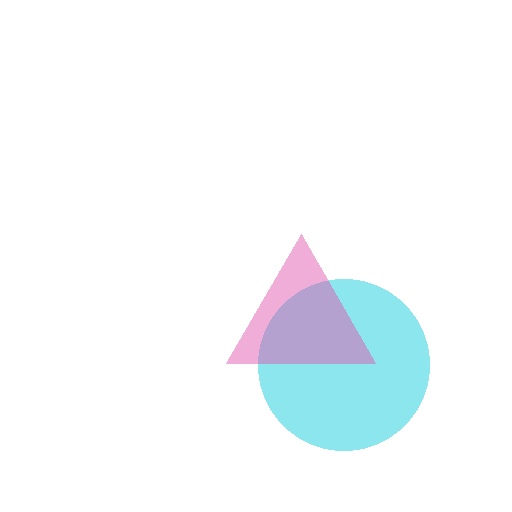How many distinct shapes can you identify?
There are 2 distinct shapes: a cyan circle, a pink triangle.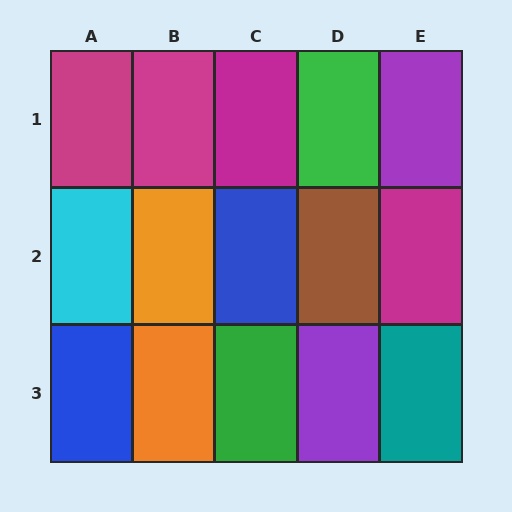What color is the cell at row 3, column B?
Orange.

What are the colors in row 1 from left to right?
Magenta, magenta, magenta, green, purple.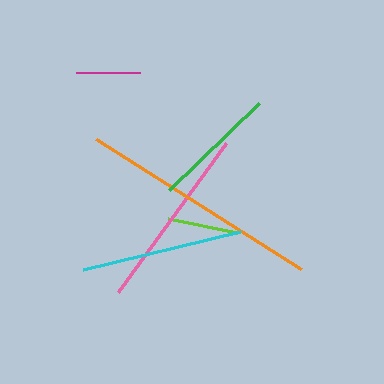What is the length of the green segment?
The green segment is approximately 124 pixels long.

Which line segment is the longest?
The orange line is the longest at approximately 243 pixels.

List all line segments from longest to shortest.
From longest to shortest: orange, pink, cyan, green, lime, magenta.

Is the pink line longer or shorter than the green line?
The pink line is longer than the green line.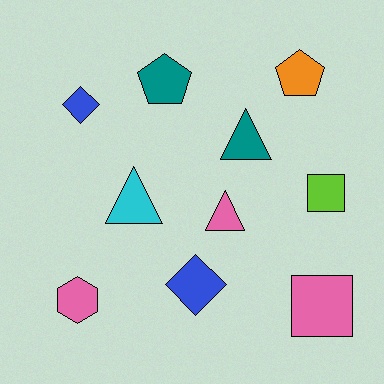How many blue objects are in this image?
There are 2 blue objects.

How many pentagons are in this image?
There are 2 pentagons.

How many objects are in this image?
There are 10 objects.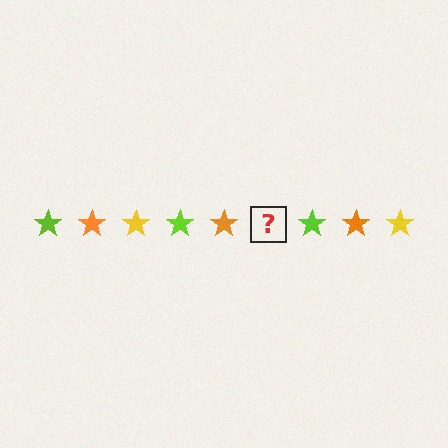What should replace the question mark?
The question mark should be replaced with a yellow star.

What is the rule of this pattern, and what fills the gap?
The rule is that the pattern cycles through lime, orange, yellow stars. The gap should be filled with a yellow star.